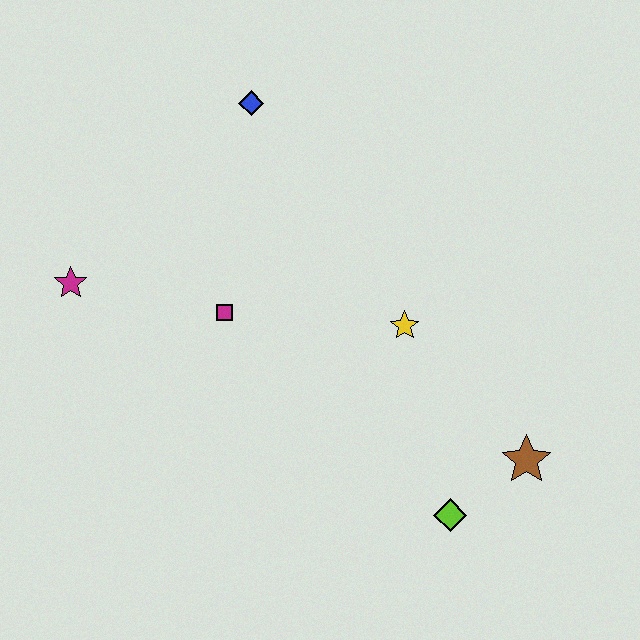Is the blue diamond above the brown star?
Yes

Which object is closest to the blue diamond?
The magenta square is closest to the blue diamond.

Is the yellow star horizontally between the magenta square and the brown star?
Yes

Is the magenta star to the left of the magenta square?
Yes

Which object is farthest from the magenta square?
The brown star is farthest from the magenta square.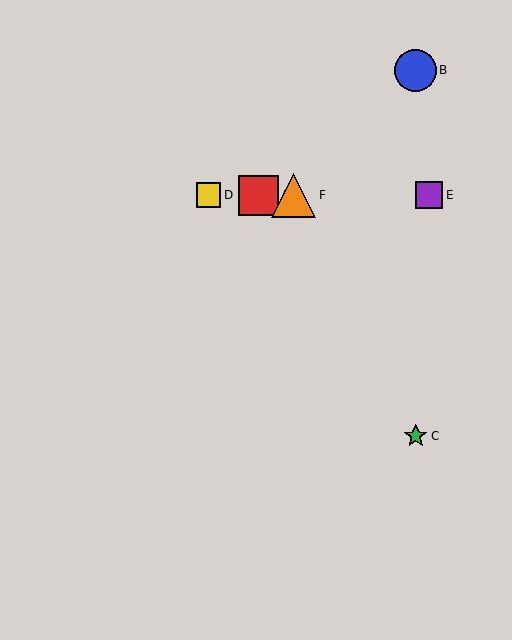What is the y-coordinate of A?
Object A is at y≈195.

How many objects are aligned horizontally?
4 objects (A, D, E, F) are aligned horizontally.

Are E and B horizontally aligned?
No, E is at y≈195 and B is at y≈70.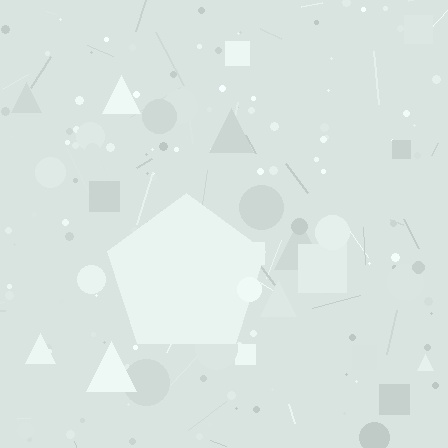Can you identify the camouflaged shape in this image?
The camouflaged shape is a pentagon.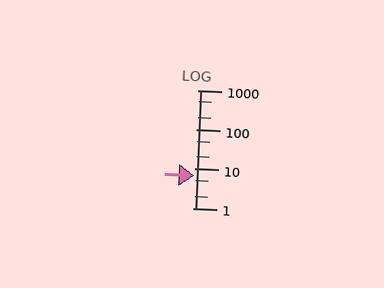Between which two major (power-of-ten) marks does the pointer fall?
The pointer is between 1 and 10.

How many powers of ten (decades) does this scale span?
The scale spans 3 decades, from 1 to 1000.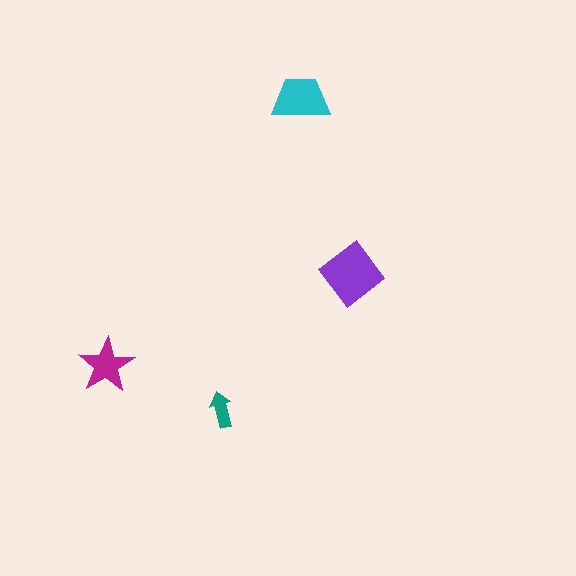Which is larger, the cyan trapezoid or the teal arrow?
The cyan trapezoid.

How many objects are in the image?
There are 4 objects in the image.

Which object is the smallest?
The teal arrow.